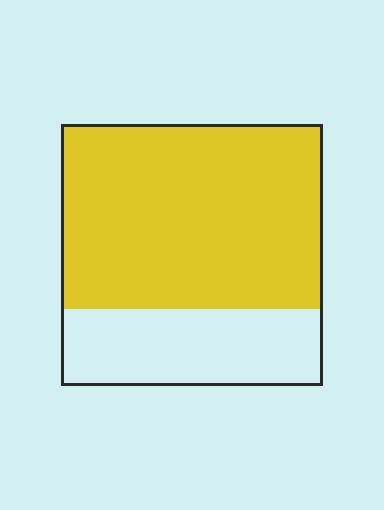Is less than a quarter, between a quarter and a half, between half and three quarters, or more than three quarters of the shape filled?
Between half and three quarters.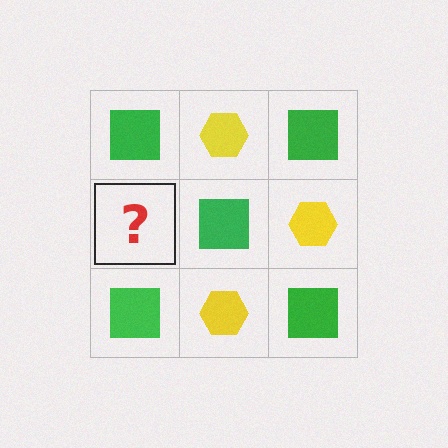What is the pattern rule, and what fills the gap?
The rule is that it alternates green square and yellow hexagon in a checkerboard pattern. The gap should be filled with a yellow hexagon.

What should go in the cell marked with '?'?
The missing cell should contain a yellow hexagon.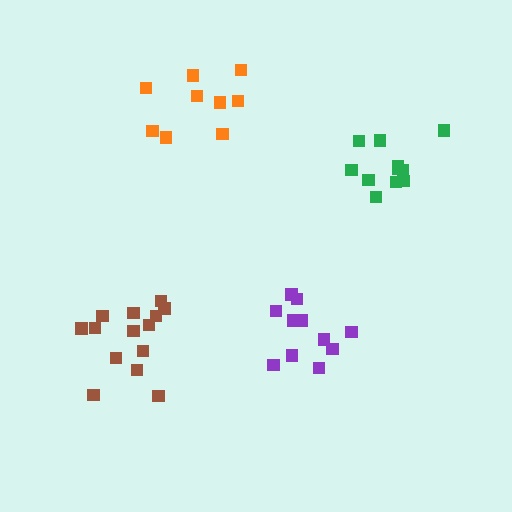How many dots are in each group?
Group 1: 11 dots, Group 2: 9 dots, Group 3: 14 dots, Group 4: 11 dots (45 total).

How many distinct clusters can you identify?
There are 4 distinct clusters.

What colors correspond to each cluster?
The clusters are colored: green, orange, brown, purple.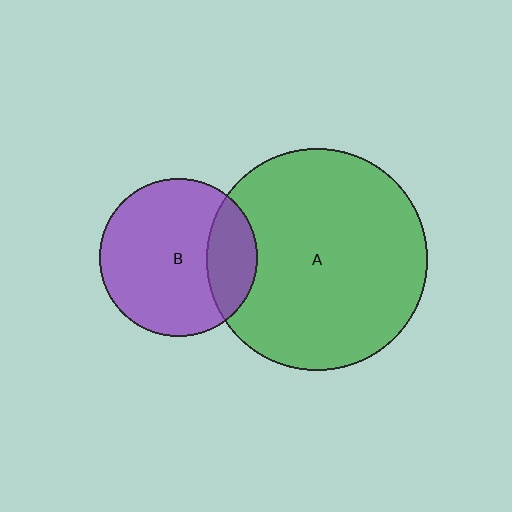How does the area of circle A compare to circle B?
Approximately 2.0 times.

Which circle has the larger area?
Circle A (green).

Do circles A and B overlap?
Yes.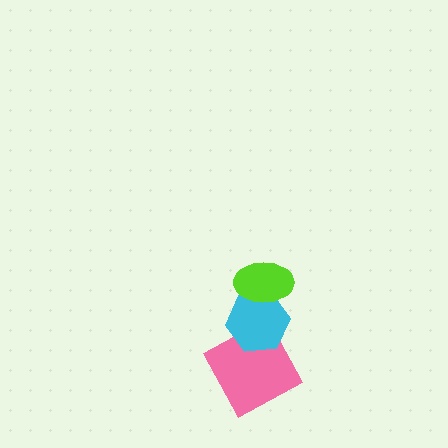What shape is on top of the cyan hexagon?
The lime ellipse is on top of the cyan hexagon.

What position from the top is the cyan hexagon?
The cyan hexagon is 2nd from the top.